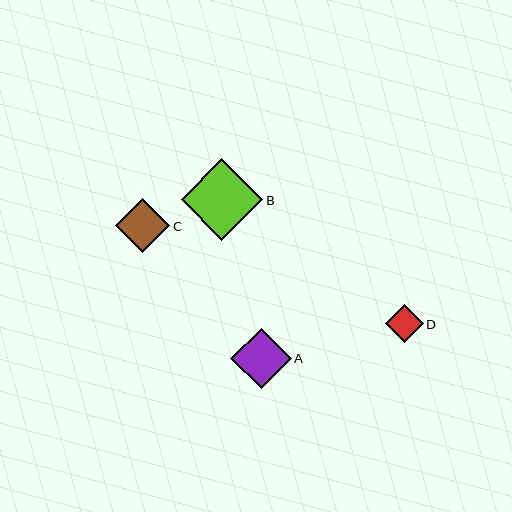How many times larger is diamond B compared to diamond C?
Diamond B is approximately 1.5 times the size of diamond C.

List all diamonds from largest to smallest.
From largest to smallest: B, A, C, D.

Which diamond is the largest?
Diamond B is the largest with a size of approximately 81 pixels.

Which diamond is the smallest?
Diamond D is the smallest with a size of approximately 38 pixels.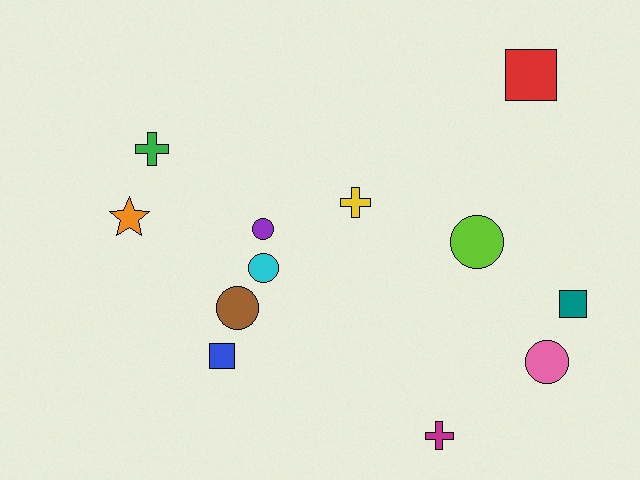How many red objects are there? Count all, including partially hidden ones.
There is 1 red object.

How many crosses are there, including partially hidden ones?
There are 3 crosses.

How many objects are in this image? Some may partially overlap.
There are 12 objects.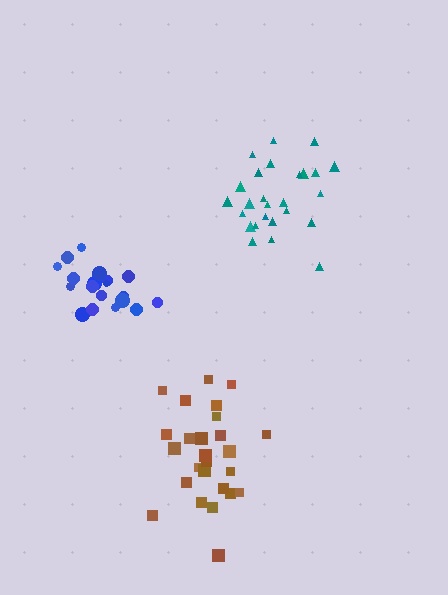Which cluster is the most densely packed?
Blue.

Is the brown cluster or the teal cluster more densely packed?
Teal.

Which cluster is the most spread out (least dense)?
Brown.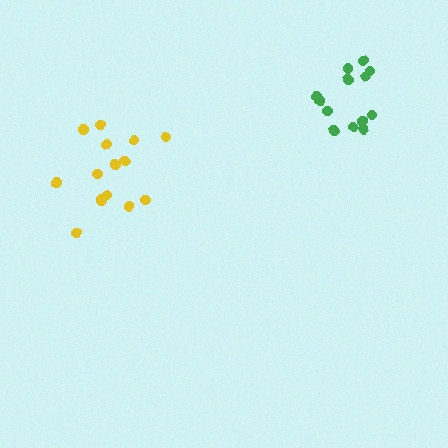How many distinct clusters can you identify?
There are 2 distinct clusters.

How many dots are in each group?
Group 1: 15 dots, Group 2: 13 dots (28 total).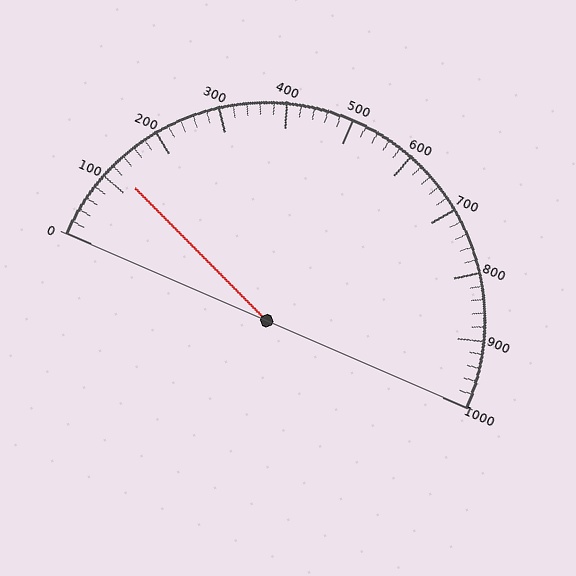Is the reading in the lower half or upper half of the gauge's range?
The reading is in the lower half of the range (0 to 1000).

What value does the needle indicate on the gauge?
The needle indicates approximately 120.